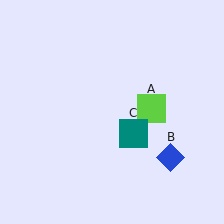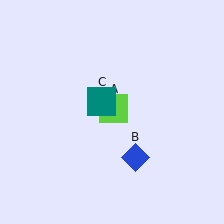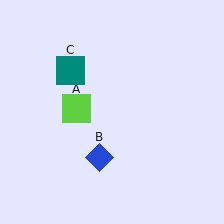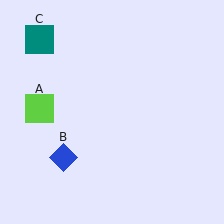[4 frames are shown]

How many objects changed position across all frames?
3 objects changed position: lime square (object A), blue diamond (object B), teal square (object C).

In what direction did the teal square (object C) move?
The teal square (object C) moved up and to the left.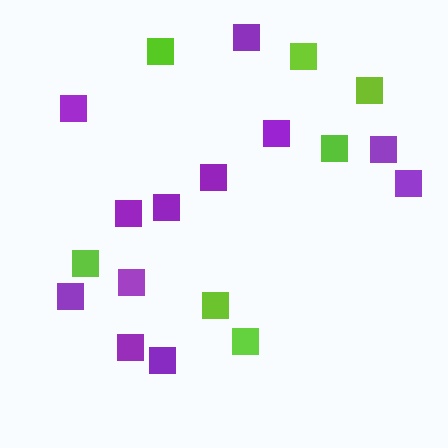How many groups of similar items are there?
There are 2 groups: one group of lime squares (7) and one group of purple squares (12).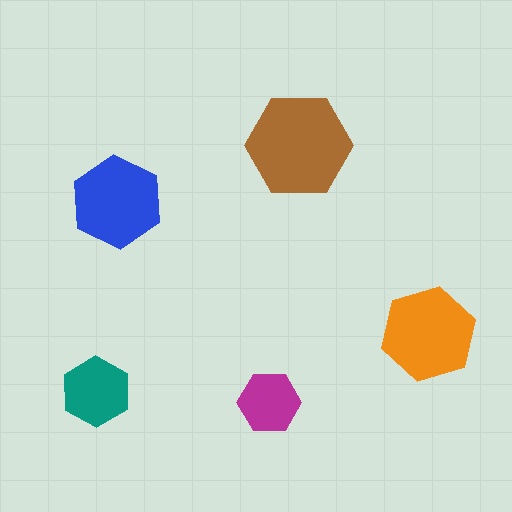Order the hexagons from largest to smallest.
the brown one, the orange one, the blue one, the teal one, the magenta one.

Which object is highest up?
The brown hexagon is topmost.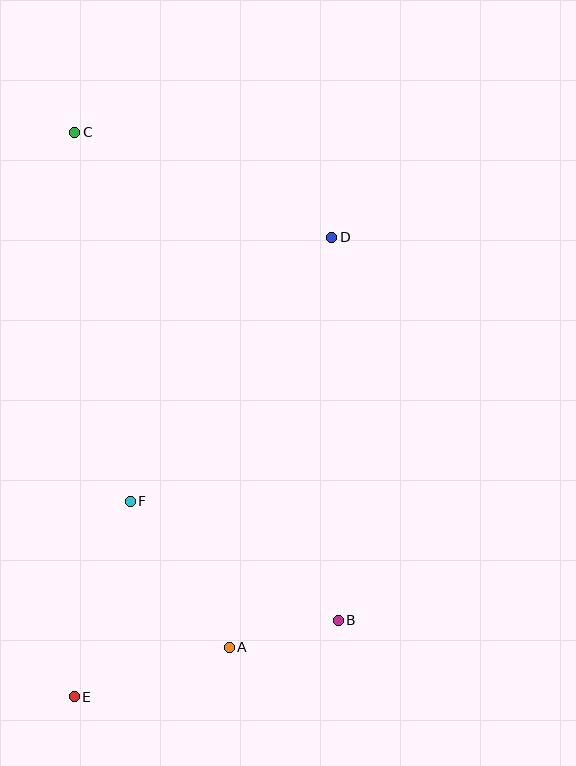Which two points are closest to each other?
Points A and B are closest to each other.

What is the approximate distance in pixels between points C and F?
The distance between C and F is approximately 373 pixels.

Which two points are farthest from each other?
Points C and E are farthest from each other.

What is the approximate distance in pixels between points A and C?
The distance between A and C is approximately 538 pixels.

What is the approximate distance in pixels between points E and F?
The distance between E and F is approximately 203 pixels.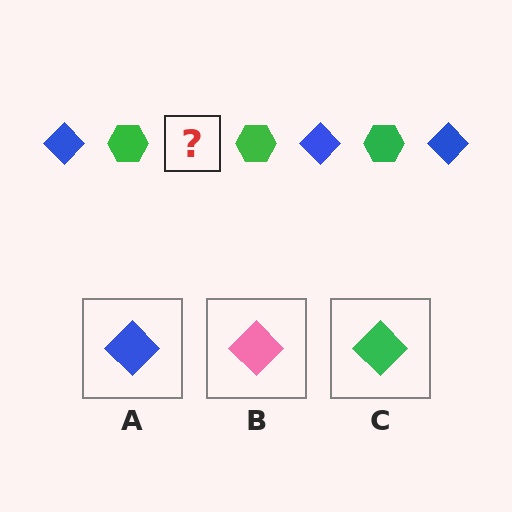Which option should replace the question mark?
Option A.